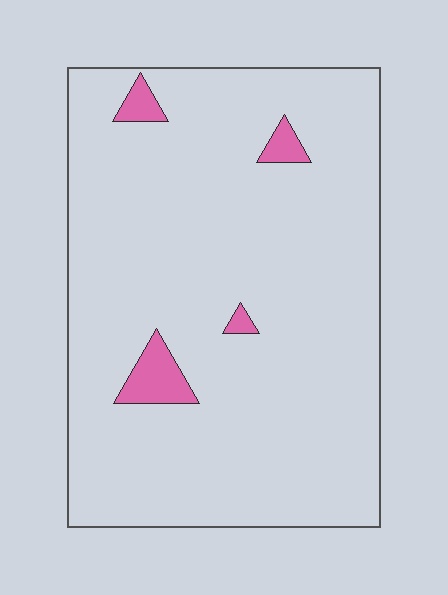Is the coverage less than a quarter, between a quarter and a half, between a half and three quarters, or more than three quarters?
Less than a quarter.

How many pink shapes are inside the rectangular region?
4.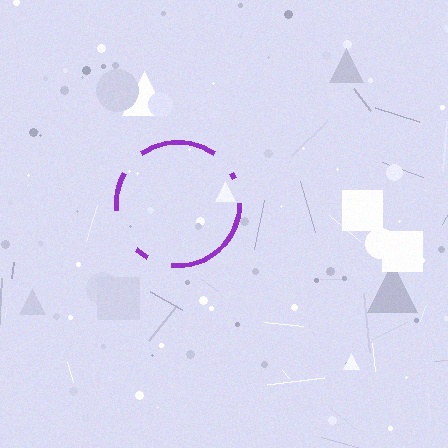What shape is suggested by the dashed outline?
The dashed outline suggests a circle.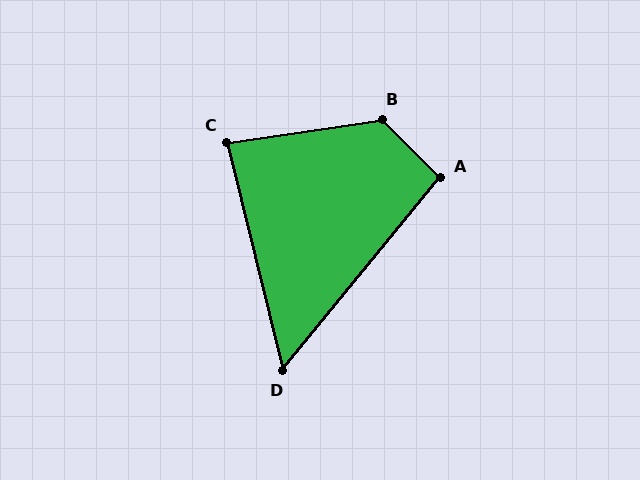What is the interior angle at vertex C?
Approximately 84 degrees (acute).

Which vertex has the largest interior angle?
B, at approximately 127 degrees.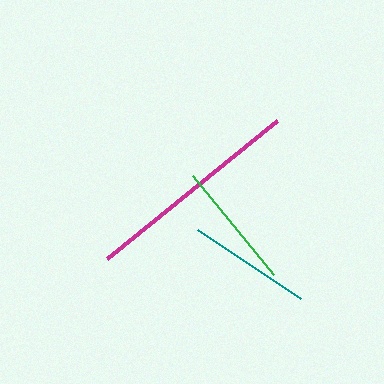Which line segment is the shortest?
The teal line is the shortest at approximately 124 pixels.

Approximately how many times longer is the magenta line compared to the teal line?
The magenta line is approximately 1.8 times the length of the teal line.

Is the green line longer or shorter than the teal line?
The green line is longer than the teal line.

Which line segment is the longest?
The magenta line is the longest at approximately 219 pixels.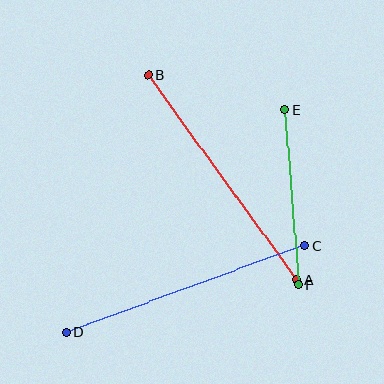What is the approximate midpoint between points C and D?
The midpoint is at approximately (185, 289) pixels.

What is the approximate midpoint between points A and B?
The midpoint is at approximately (222, 177) pixels.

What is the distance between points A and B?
The distance is approximately 253 pixels.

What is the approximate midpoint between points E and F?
The midpoint is at approximately (292, 197) pixels.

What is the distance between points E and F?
The distance is approximately 175 pixels.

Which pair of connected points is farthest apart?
Points C and D are farthest apart.